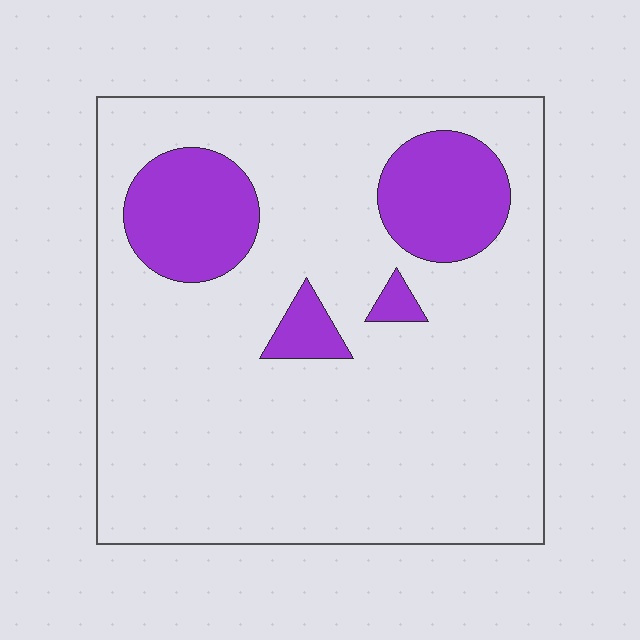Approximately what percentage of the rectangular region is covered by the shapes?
Approximately 15%.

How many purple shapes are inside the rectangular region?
4.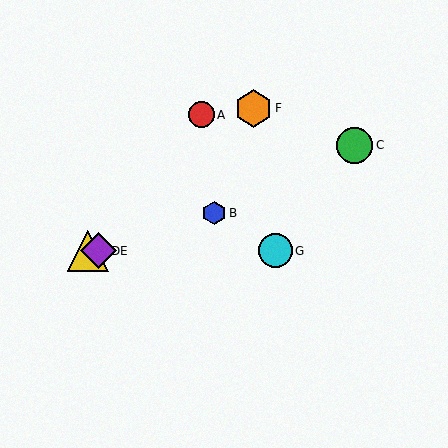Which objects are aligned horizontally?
Objects D, E, G are aligned horizontally.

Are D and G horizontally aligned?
Yes, both are at y≈251.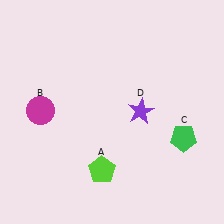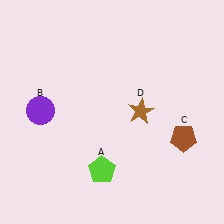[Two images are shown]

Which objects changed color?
B changed from magenta to purple. C changed from green to brown. D changed from purple to brown.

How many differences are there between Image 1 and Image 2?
There are 3 differences between the two images.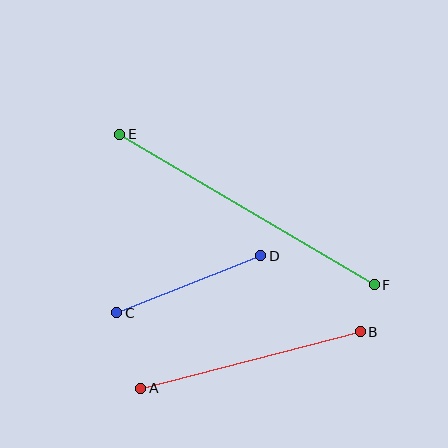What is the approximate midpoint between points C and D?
The midpoint is at approximately (189, 284) pixels.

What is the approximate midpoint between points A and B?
The midpoint is at approximately (250, 360) pixels.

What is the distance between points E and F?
The distance is approximately 296 pixels.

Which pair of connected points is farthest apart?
Points E and F are farthest apart.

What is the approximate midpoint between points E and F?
The midpoint is at approximately (247, 209) pixels.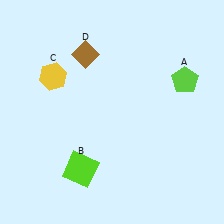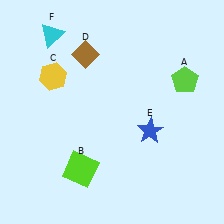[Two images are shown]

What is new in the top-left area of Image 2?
A cyan triangle (F) was added in the top-left area of Image 2.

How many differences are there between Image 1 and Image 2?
There are 2 differences between the two images.